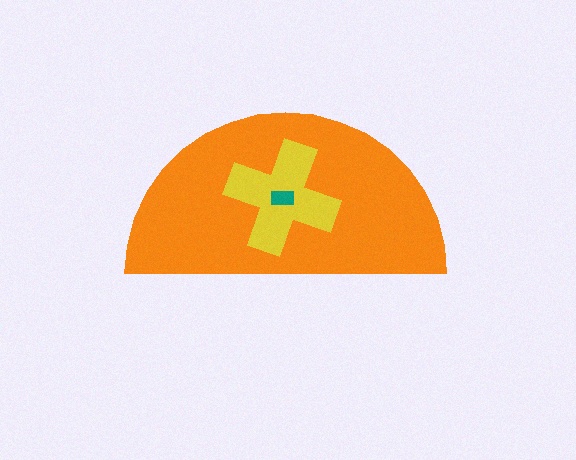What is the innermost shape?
The teal rectangle.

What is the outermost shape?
The orange semicircle.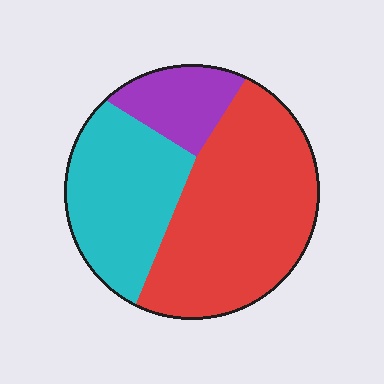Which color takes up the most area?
Red, at roughly 55%.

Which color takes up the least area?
Purple, at roughly 15%.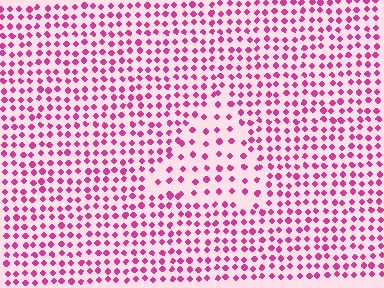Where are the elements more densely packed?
The elements are more densely packed outside the triangle boundary.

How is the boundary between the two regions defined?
The boundary is defined by a change in element density (approximately 1.9x ratio). All elements are the same color, size, and shape.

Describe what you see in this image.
The image contains small magenta elements arranged at two different densities. A triangle-shaped region is visible where the elements are less densely packed than the surrounding area.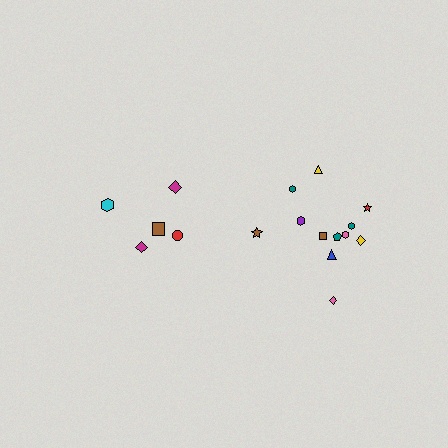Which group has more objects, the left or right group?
The right group.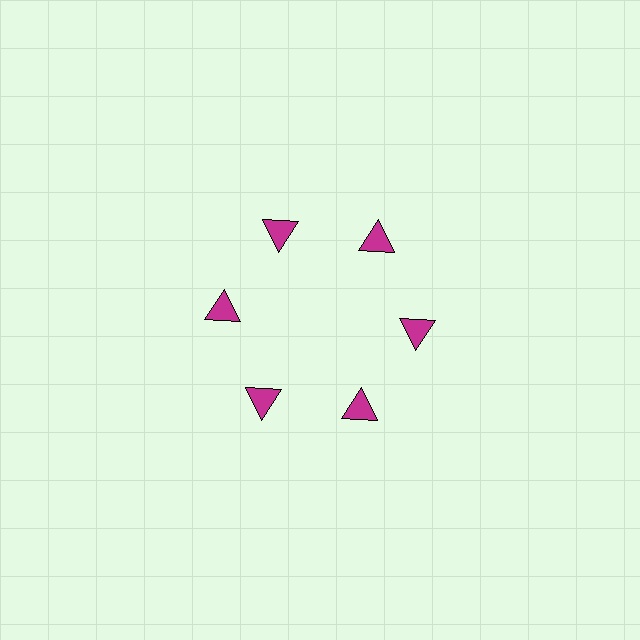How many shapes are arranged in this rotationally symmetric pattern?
There are 6 shapes, arranged in 6 groups of 1.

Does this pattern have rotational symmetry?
Yes, this pattern has 6-fold rotational symmetry. It looks the same after rotating 60 degrees around the center.